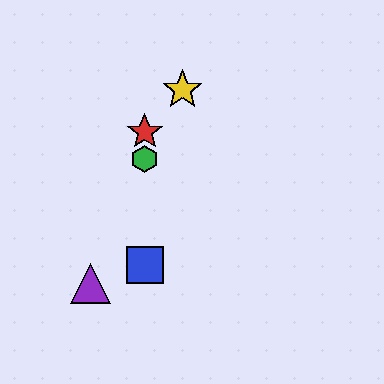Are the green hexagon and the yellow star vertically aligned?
No, the green hexagon is at x≈145 and the yellow star is at x≈182.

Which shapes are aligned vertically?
The red star, the blue square, the green hexagon are aligned vertically.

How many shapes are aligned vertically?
3 shapes (the red star, the blue square, the green hexagon) are aligned vertically.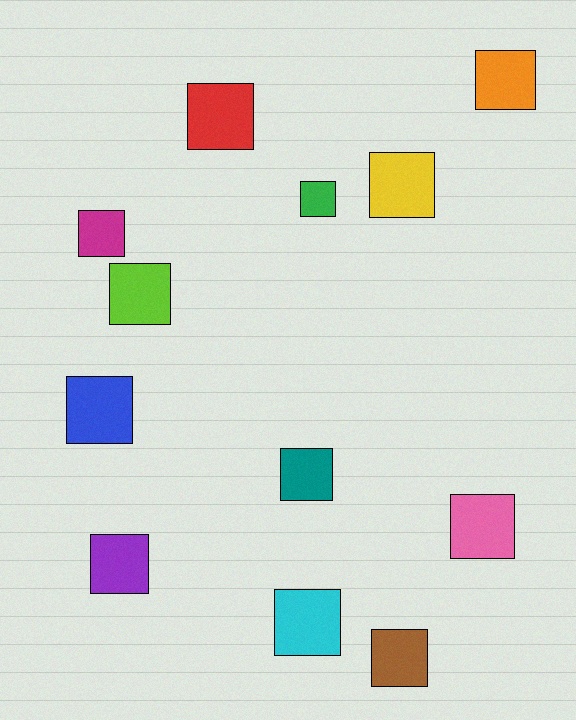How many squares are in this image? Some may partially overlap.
There are 12 squares.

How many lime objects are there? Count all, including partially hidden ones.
There is 1 lime object.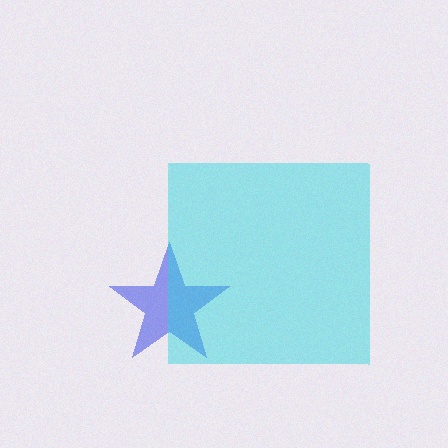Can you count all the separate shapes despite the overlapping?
Yes, there are 2 separate shapes.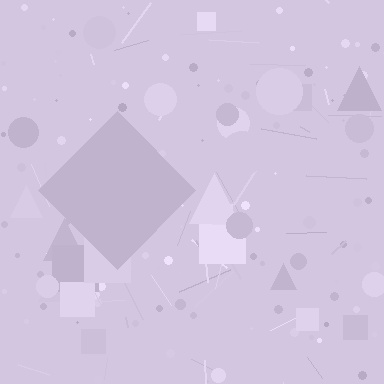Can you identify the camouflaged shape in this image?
The camouflaged shape is a diamond.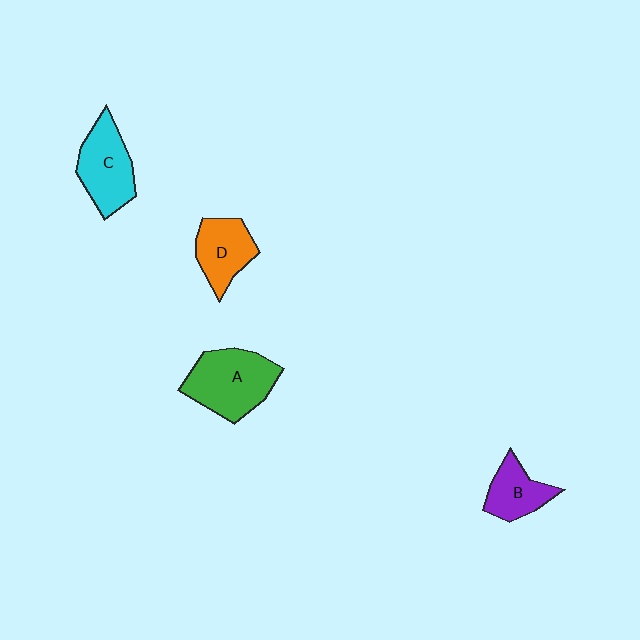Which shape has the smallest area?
Shape B (purple).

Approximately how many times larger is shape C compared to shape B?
Approximately 1.4 times.